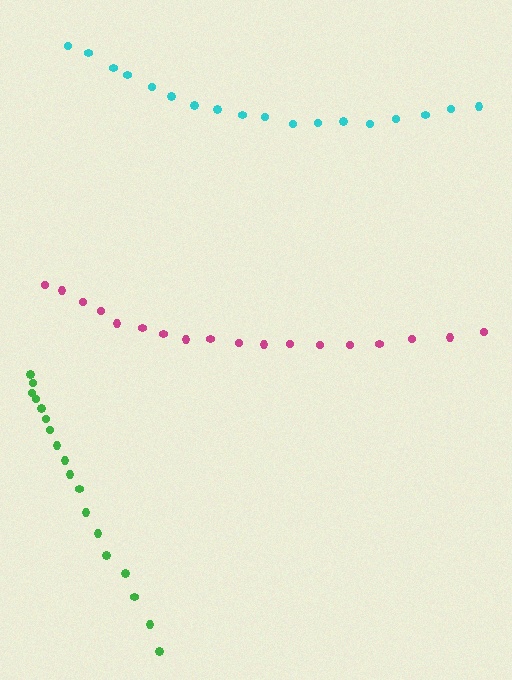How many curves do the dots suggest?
There are 3 distinct paths.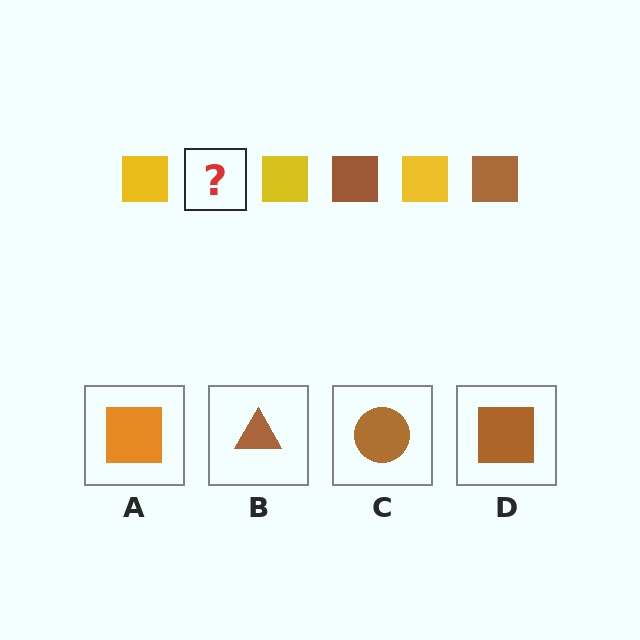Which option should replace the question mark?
Option D.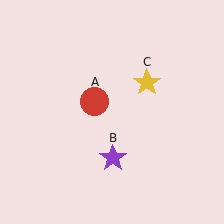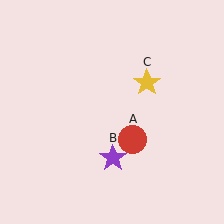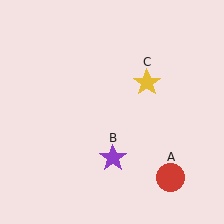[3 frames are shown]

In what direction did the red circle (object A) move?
The red circle (object A) moved down and to the right.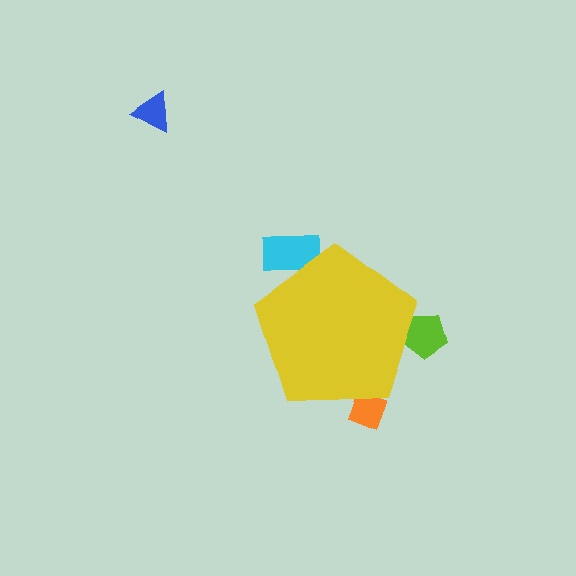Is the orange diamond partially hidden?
Yes, the orange diamond is partially hidden behind the yellow pentagon.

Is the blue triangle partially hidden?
No, the blue triangle is fully visible.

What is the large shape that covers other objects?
A yellow pentagon.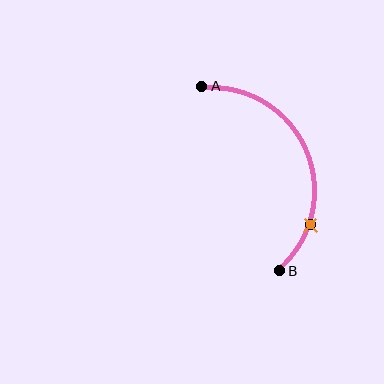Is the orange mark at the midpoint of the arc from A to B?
No. The orange mark lies on the arc but is closer to endpoint B. The arc midpoint would be at the point on the curve equidistant along the arc from both A and B.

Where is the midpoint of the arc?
The arc midpoint is the point on the curve farthest from the straight line joining A and B. It sits to the right of that line.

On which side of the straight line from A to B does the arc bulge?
The arc bulges to the right of the straight line connecting A and B.